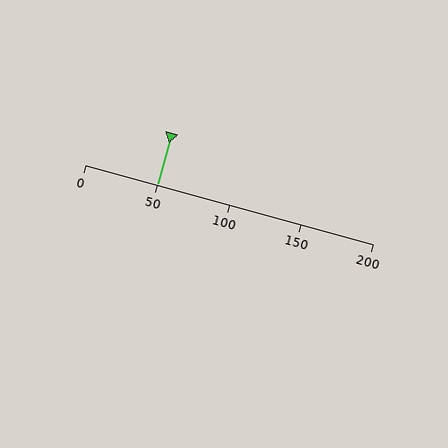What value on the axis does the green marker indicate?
The marker indicates approximately 50.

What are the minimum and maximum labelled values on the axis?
The axis runs from 0 to 200.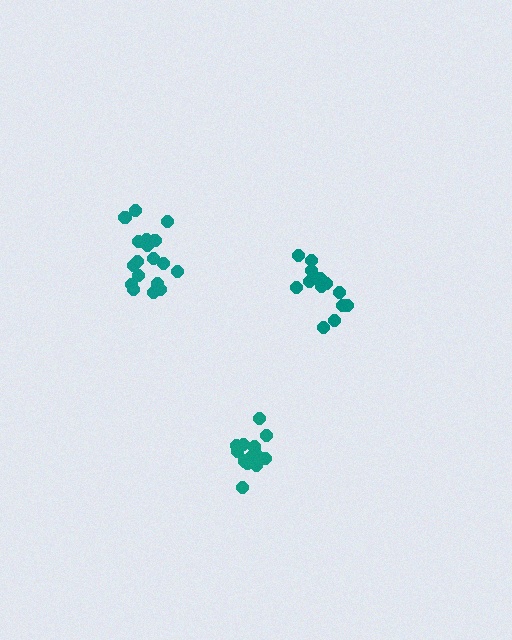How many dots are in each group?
Group 1: 14 dots, Group 2: 18 dots, Group 3: 13 dots (45 total).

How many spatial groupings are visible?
There are 3 spatial groupings.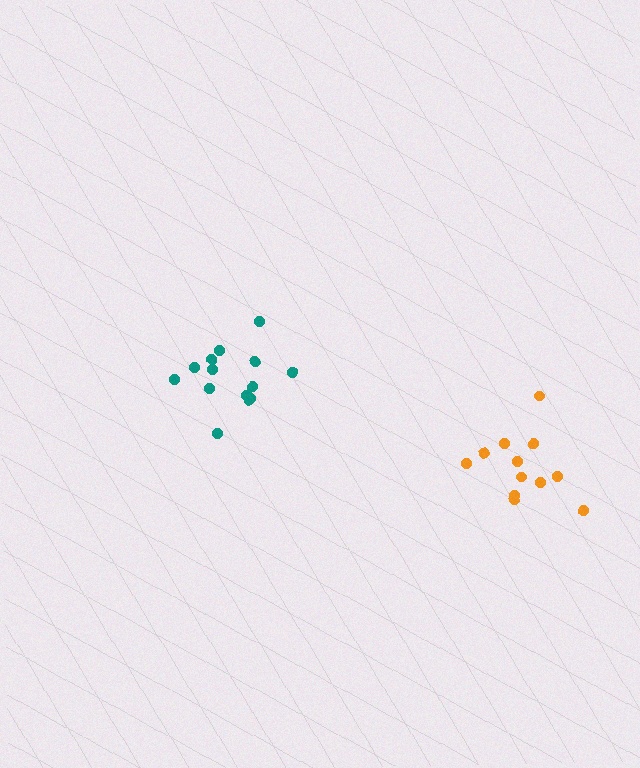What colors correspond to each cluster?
The clusters are colored: teal, orange.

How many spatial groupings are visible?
There are 2 spatial groupings.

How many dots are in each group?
Group 1: 14 dots, Group 2: 12 dots (26 total).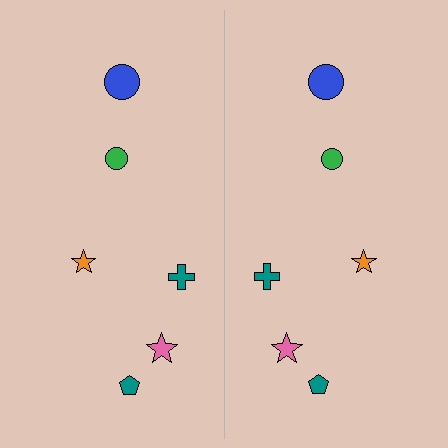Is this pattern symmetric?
Yes, this pattern has bilateral (reflection) symmetry.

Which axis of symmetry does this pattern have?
The pattern has a vertical axis of symmetry running through the center of the image.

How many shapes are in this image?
There are 12 shapes in this image.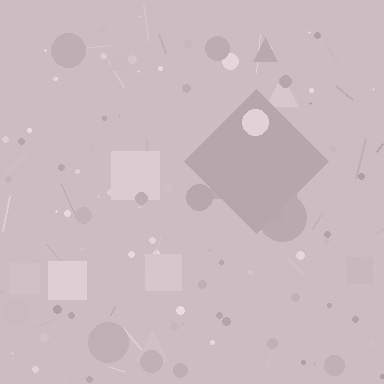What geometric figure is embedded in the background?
A diamond is embedded in the background.